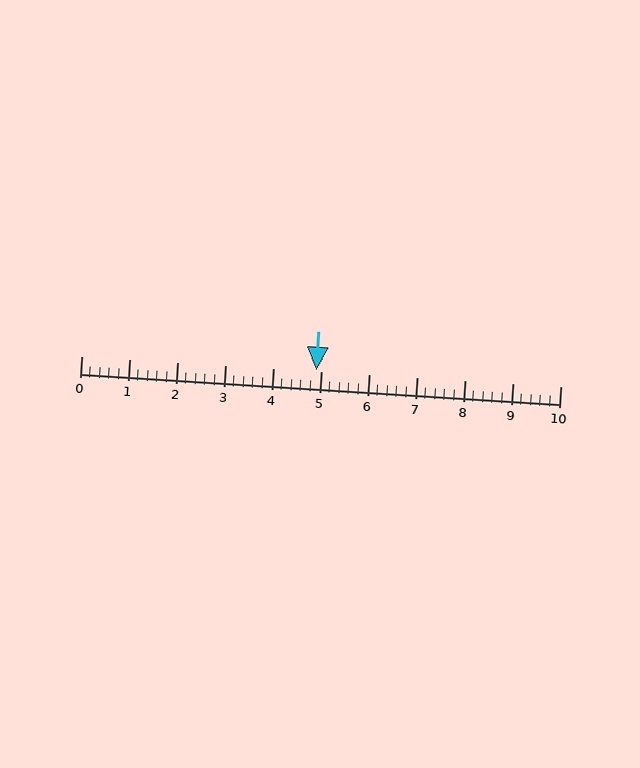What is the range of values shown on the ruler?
The ruler shows values from 0 to 10.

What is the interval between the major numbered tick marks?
The major tick marks are spaced 1 units apart.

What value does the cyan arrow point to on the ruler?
The cyan arrow points to approximately 4.9.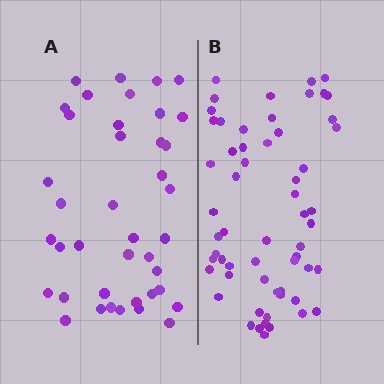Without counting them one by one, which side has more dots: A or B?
Region B (the right region) has more dots.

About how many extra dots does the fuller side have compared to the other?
Region B has approximately 20 more dots than region A.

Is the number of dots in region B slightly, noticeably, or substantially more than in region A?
Region B has substantially more. The ratio is roughly 1.5 to 1.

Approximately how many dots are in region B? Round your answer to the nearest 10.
About 60 dots. (The exact count is 59, which rounds to 60.)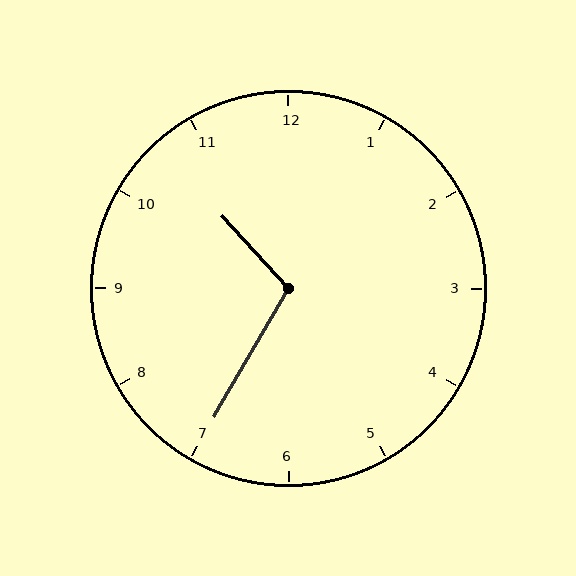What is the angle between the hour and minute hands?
Approximately 108 degrees.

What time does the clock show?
10:35.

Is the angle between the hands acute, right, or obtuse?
It is obtuse.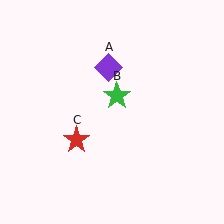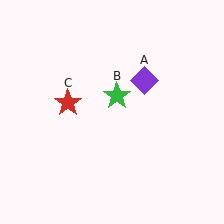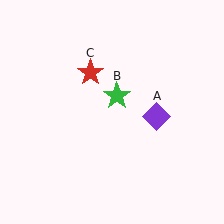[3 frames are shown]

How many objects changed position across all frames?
2 objects changed position: purple diamond (object A), red star (object C).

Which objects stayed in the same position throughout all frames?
Green star (object B) remained stationary.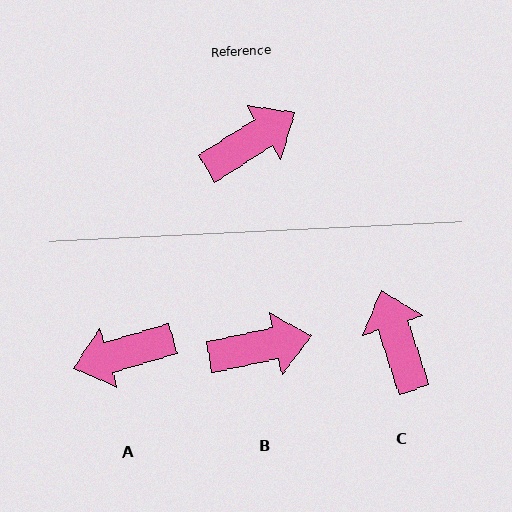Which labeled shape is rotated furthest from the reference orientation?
A, about 164 degrees away.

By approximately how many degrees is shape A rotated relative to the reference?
Approximately 164 degrees counter-clockwise.